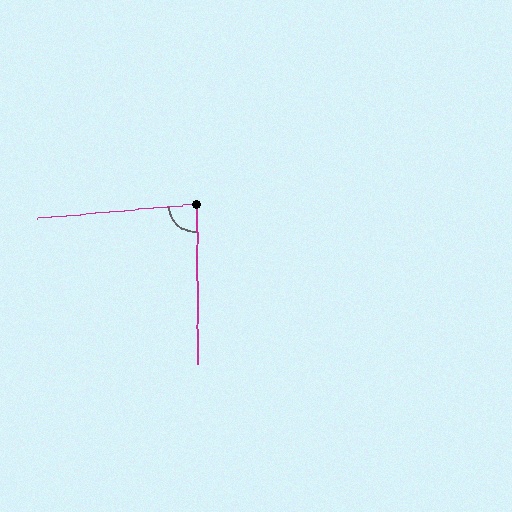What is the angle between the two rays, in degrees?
Approximately 85 degrees.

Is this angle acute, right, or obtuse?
It is approximately a right angle.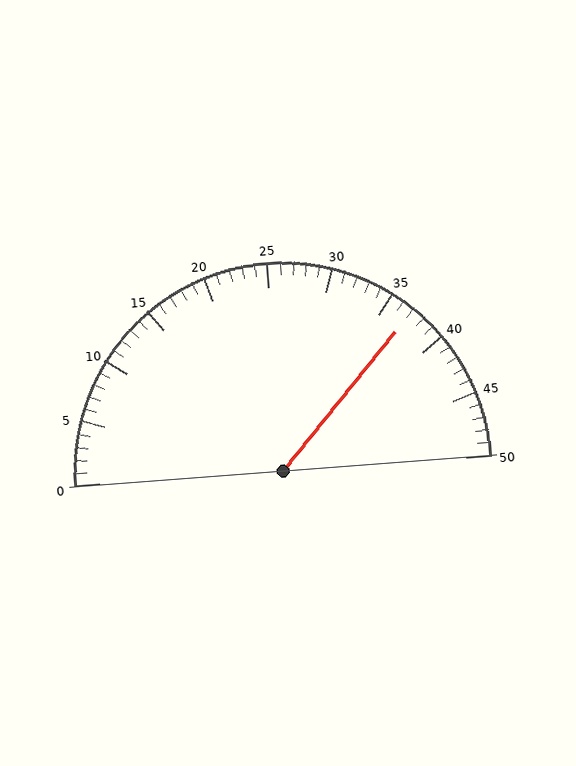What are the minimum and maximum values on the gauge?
The gauge ranges from 0 to 50.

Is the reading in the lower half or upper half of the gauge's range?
The reading is in the upper half of the range (0 to 50).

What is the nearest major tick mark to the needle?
The nearest major tick mark is 35.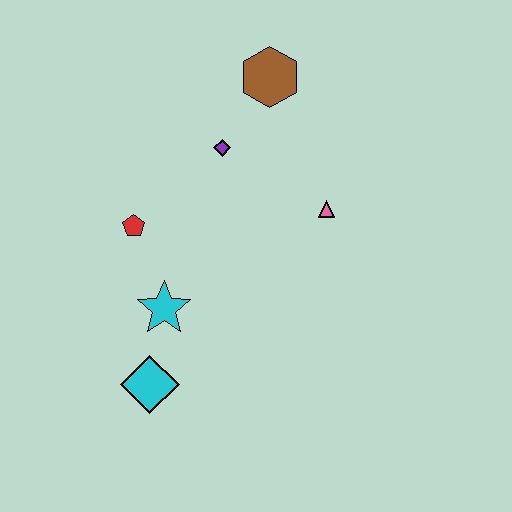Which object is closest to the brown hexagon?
The purple diamond is closest to the brown hexagon.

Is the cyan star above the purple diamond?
No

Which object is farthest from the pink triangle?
The cyan diamond is farthest from the pink triangle.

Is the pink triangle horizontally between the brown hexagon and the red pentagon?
No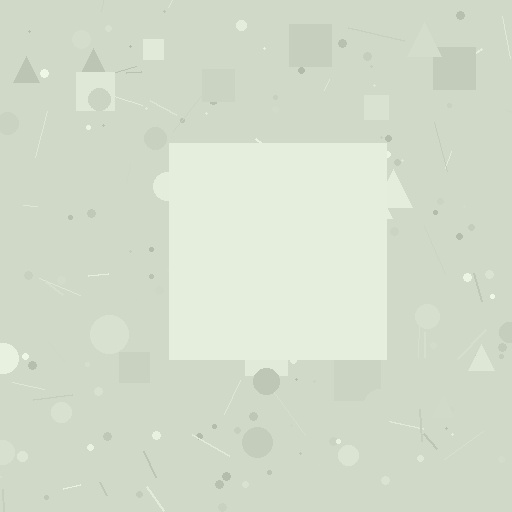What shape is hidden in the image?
A square is hidden in the image.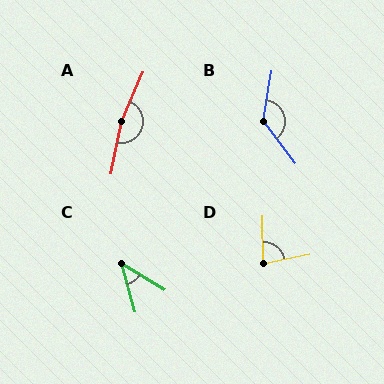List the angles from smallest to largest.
C (43°), D (79°), B (133°), A (167°).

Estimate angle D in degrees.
Approximately 79 degrees.